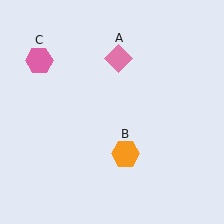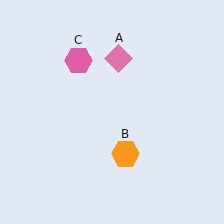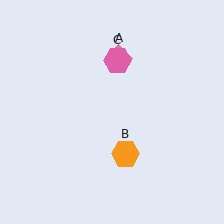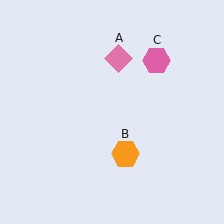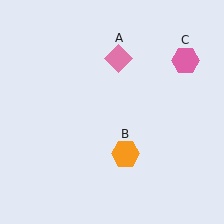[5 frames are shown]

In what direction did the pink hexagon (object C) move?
The pink hexagon (object C) moved right.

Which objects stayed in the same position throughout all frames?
Pink diamond (object A) and orange hexagon (object B) remained stationary.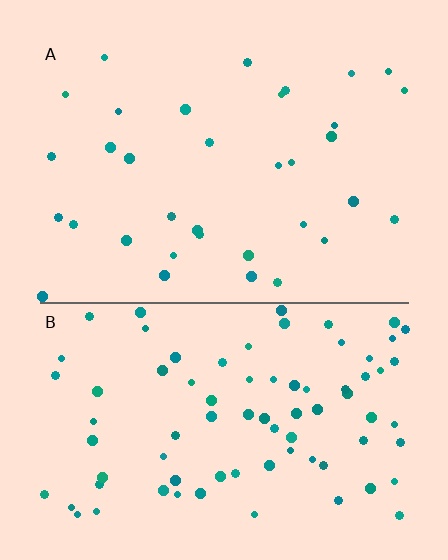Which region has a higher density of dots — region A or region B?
B (the bottom).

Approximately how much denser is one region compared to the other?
Approximately 2.3× — region B over region A.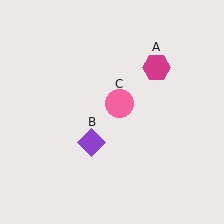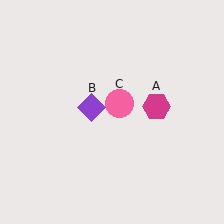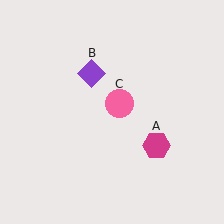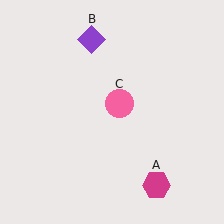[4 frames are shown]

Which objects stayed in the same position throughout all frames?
Pink circle (object C) remained stationary.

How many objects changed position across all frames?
2 objects changed position: magenta hexagon (object A), purple diamond (object B).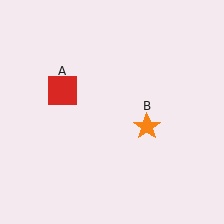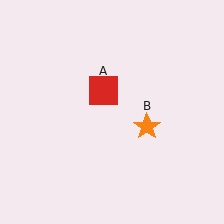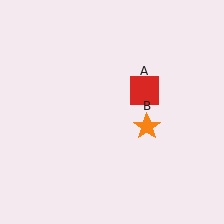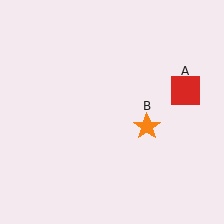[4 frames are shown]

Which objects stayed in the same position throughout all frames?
Orange star (object B) remained stationary.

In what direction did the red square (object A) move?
The red square (object A) moved right.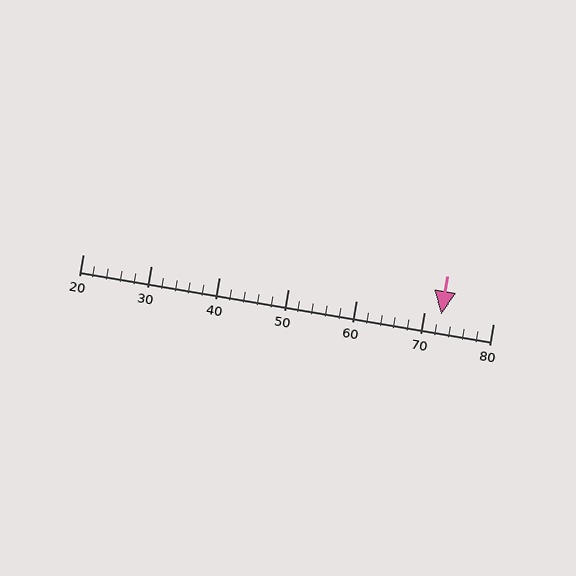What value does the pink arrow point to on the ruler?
The pink arrow points to approximately 72.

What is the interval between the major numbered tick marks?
The major tick marks are spaced 10 units apart.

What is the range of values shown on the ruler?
The ruler shows values from 20 to 80.